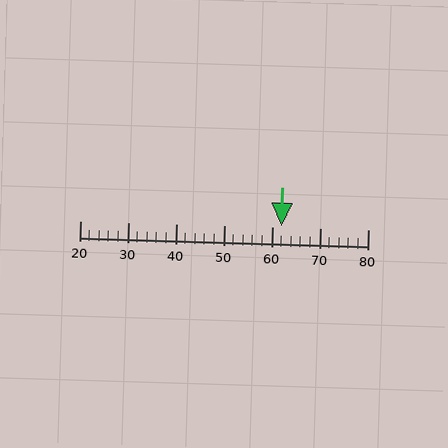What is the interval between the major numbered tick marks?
The major tick marks are spaced 10 units apart.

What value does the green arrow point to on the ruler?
The green arrow points to approximately 62.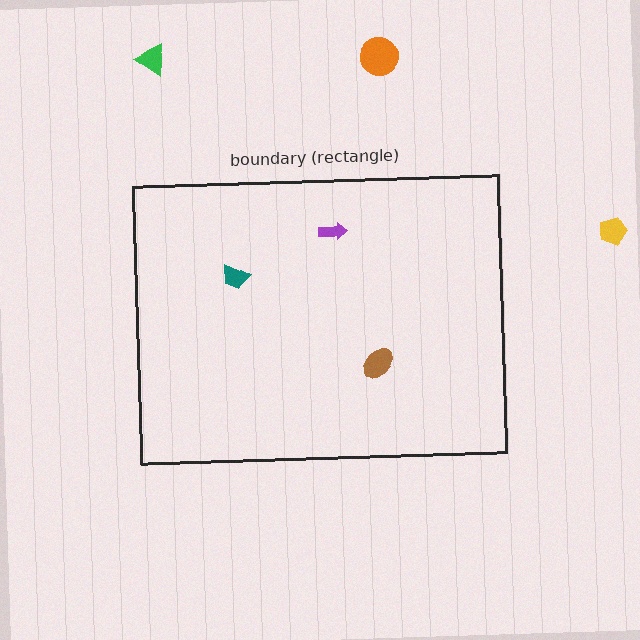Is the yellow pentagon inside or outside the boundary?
Outside.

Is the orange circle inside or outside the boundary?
Outside.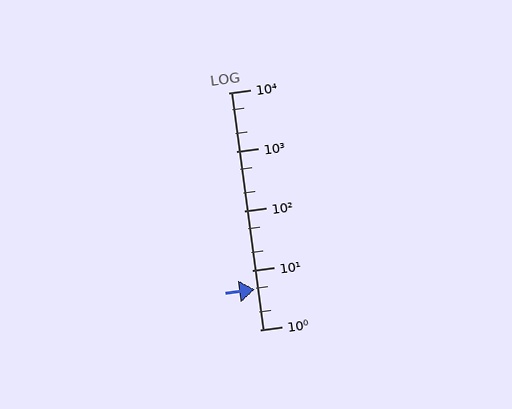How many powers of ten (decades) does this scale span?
The scale spans 4 decades, from 1 to 10000.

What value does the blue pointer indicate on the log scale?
The pointer indicates approximately 4.8.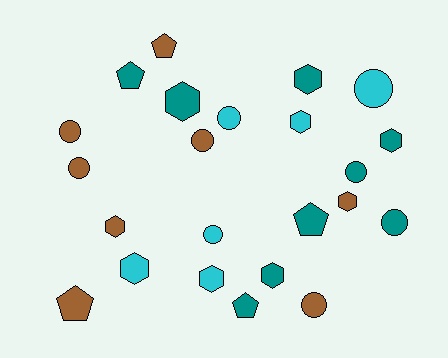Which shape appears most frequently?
Hexagon, with 9 objects.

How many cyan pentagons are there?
There are no cyan pentagons.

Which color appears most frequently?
Teal, with 9 objects.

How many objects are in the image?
There are 23 objects.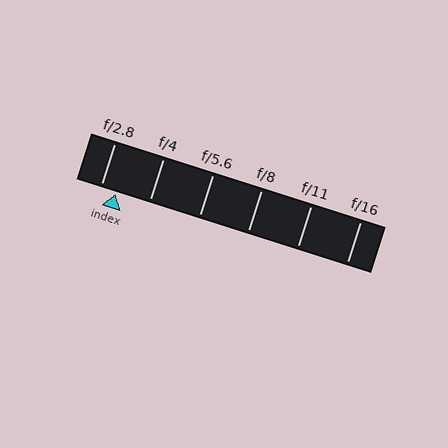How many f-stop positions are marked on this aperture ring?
There are 6 f-stop positions marked.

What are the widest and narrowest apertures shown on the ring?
The widest aperture shown is f/2.8 and the narrowest is f/16.